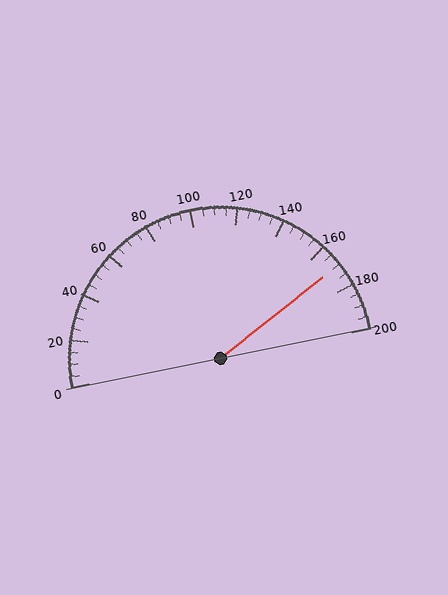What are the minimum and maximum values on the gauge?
The gauge ranges from 0 to 200.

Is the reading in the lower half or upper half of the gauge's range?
The reading is in the upper half of the range (0 to 200).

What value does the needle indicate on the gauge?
The needle indicates approximately 170.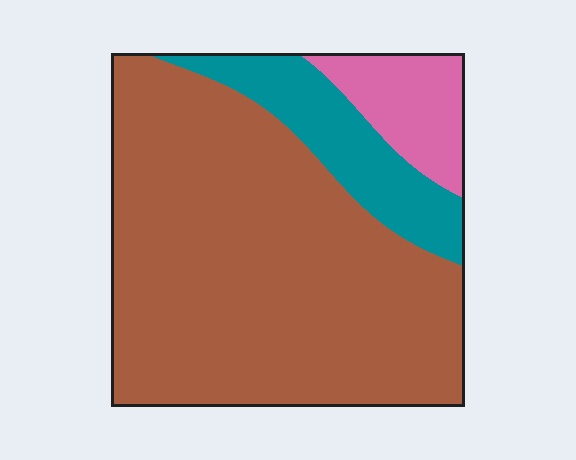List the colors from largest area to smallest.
From largest to smallest: brown, teal, pink.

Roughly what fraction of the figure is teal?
Teal covers roughly 15% of the figure.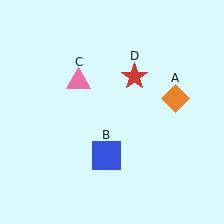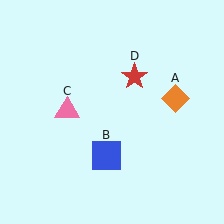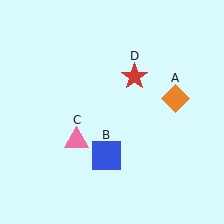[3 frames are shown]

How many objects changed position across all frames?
1 object changed position: pink triangle (object C).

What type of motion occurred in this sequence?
The pink triangle (object C) rotated counterclockwise around the center of the scene.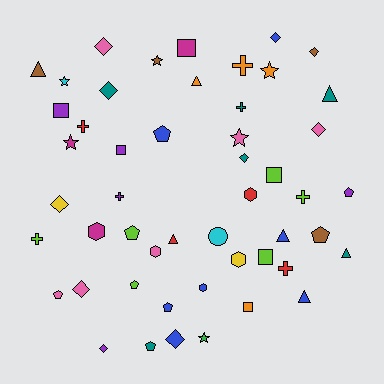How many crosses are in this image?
There are 7 crosses.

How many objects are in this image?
There are 50 objects.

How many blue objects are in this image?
There are 7 blue objects.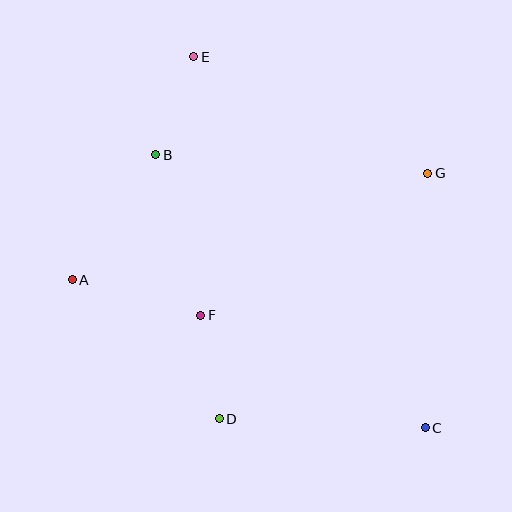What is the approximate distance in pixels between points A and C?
The distance between A and C is approximately 383 pixels.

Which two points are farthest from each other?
Points C and E are farthest from each other.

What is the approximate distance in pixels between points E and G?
The distance between E and G is approximately 261 pixels.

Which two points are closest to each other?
Points B and E are closest to each other.